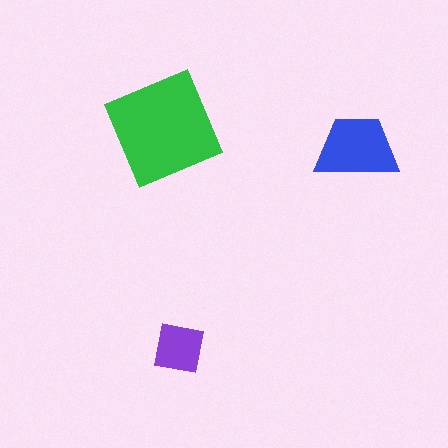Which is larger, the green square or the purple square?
The green square.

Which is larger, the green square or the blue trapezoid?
The green square.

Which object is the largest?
The green square.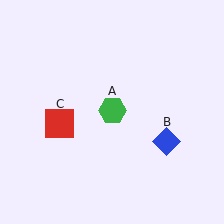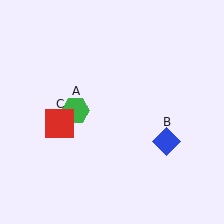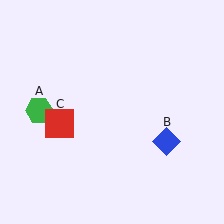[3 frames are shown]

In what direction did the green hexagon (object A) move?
The green hexagon (object A) moved left.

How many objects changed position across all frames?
1 object changed position: green hexagon (object A).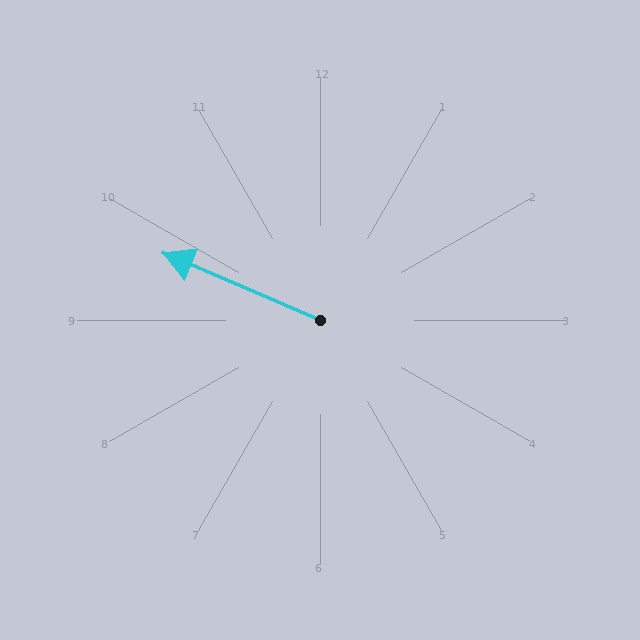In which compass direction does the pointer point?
Northwest.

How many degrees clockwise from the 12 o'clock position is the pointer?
Approximately 293 degrees.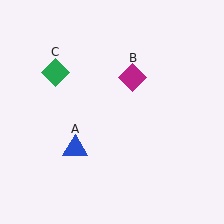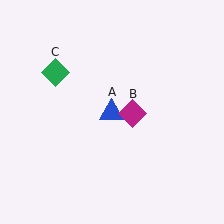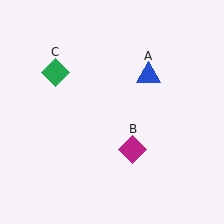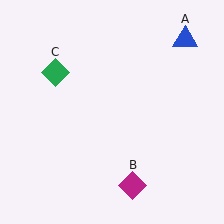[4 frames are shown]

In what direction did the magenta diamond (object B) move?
The magenta diamond (object B) moved down.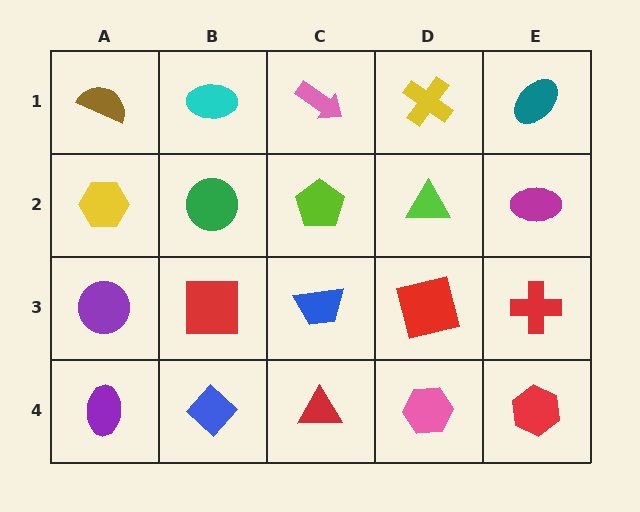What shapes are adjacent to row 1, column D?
A lime triangle (row 2, column D), a pink arrow (row 1, column C), a teal ellipse (row 1, column E).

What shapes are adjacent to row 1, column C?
A lime pentagon (row 2, column C), a cyan ellipse (row 1, column B), a yellow cross (row 1, column D).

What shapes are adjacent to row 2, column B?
A cyan ellipse (row 1, column B), a red square (row 3, column B), a yellow hexagon (row 2, column A), a lime pentagon (row 2, column C).